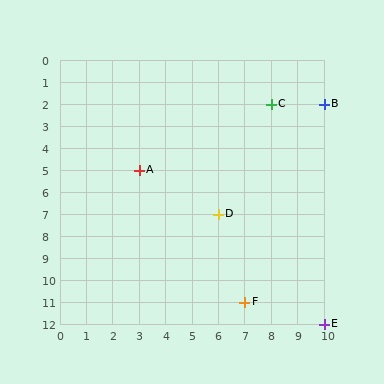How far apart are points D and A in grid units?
Points D and A are 3 columns and 2 rows apart (about 3.6 grid units diagonally).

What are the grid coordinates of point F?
Point F is at grid coordinates (7, 11).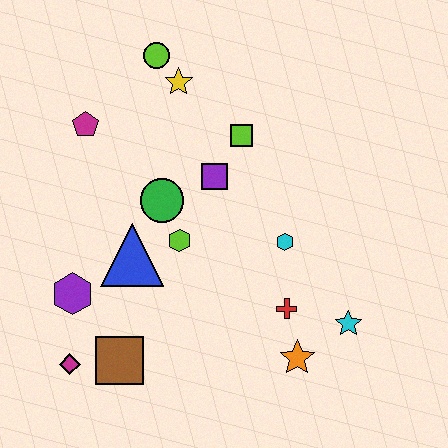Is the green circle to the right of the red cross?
No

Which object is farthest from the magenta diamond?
The lime circle is farthest from the magenta diamond.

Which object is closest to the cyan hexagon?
The red cross is closest to the cyan hexagon.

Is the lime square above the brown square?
Yes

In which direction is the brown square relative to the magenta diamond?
The brown square is to the right of the magenta diamond.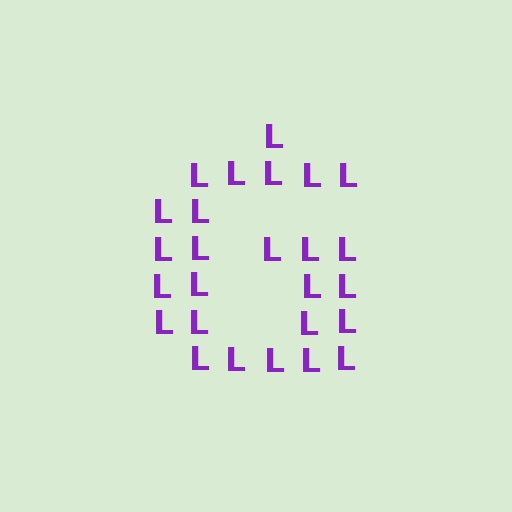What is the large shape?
The large shape is the letter G.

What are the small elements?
The small elements are letter L's.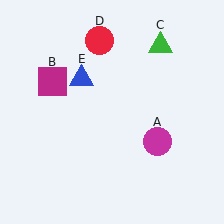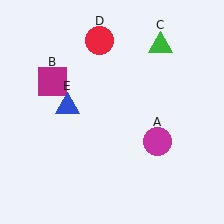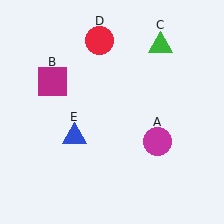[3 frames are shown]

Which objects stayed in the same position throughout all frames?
Magenta circle (object A) and magenta square (object B) and green triangle (object C) and red circle (object D) remained stationary.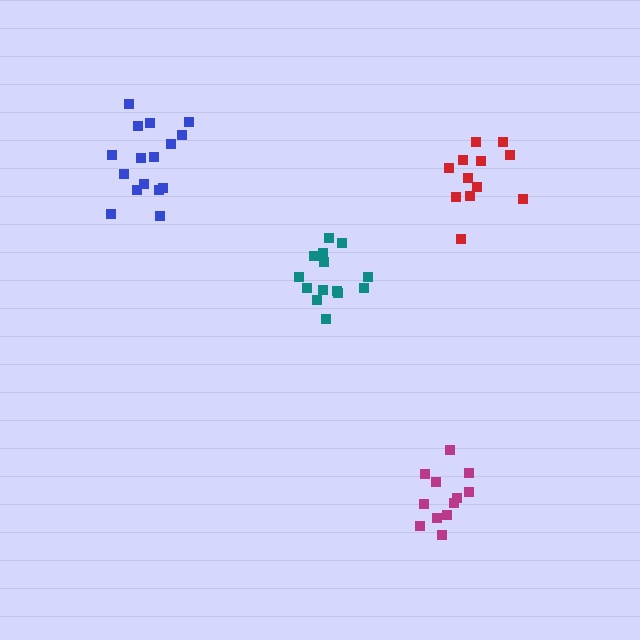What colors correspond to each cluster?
The clusters are colored: red, teal, magenta, blue.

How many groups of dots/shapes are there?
There are 4 groups.